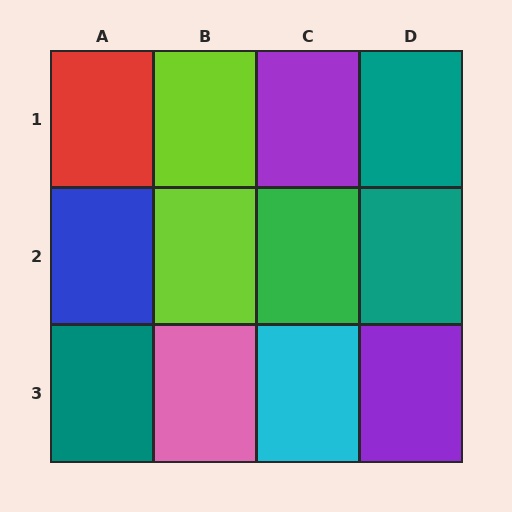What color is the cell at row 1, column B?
Lime.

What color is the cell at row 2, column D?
Teal.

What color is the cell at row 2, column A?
Blue.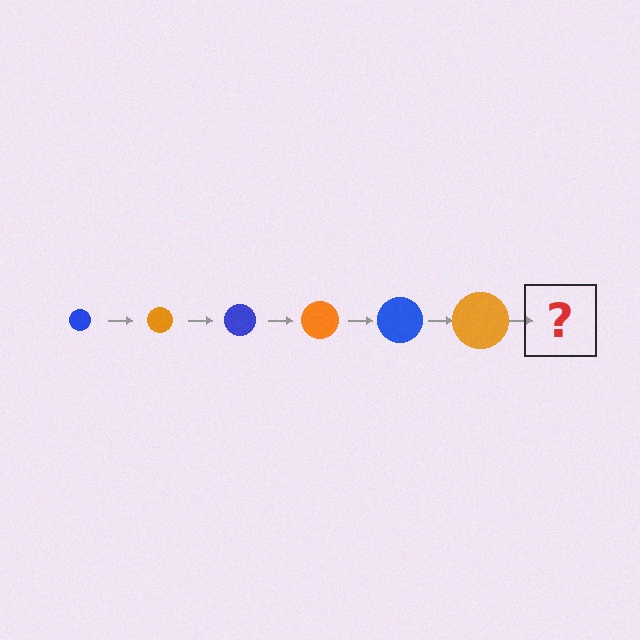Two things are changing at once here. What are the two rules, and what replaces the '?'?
The two rules are that the circle grows larger each step and the color cycles through blue and orange. The '?' should be a blue circle, larger than the previous one.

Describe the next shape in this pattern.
It should be a blue circle, larger than the previous one.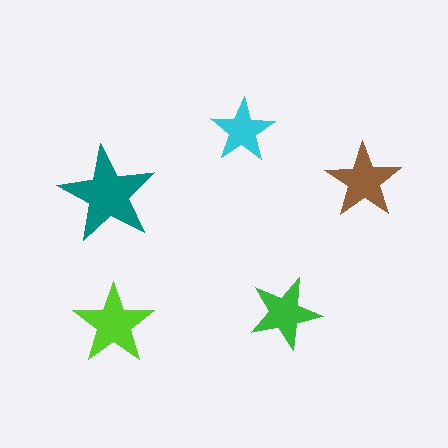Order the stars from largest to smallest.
the teal one, the lime one, the brown one, the green one, the cyan one.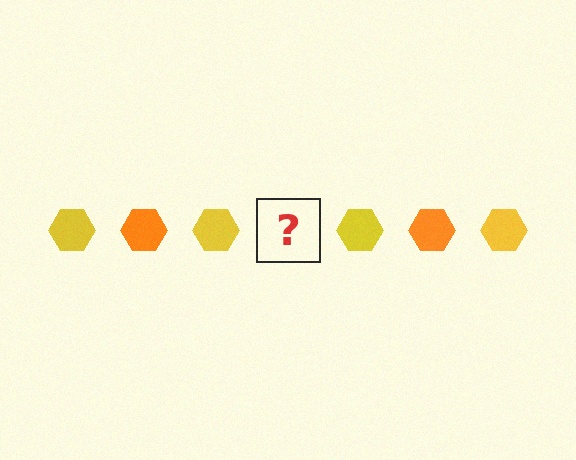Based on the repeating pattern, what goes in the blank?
The blank should be an orange hexagon.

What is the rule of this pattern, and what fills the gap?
The rule is that the pattern cycles through yellow, orange hexagons. The gap should be filled with an orange hexagon.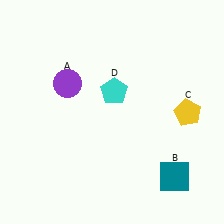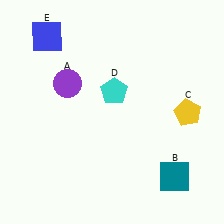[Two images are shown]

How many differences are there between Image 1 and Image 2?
There is 1 difference between the two images.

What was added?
A blue square (E) was added in Image 2.